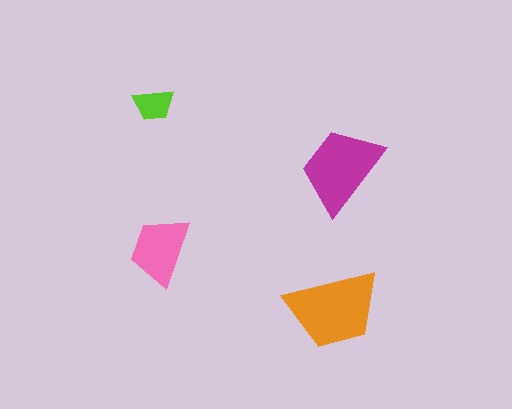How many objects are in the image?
There are 4 objects in the image.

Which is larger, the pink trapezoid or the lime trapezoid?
The pink one.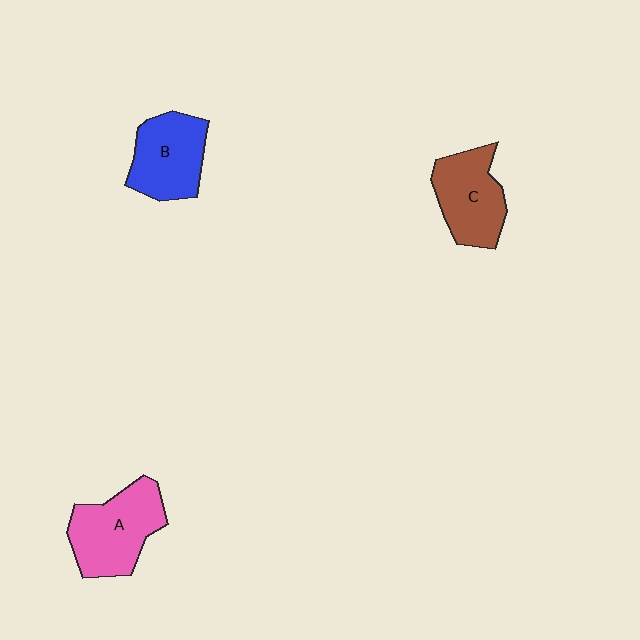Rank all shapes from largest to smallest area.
From largest to smallest: A (pink), B (blue), C (brown).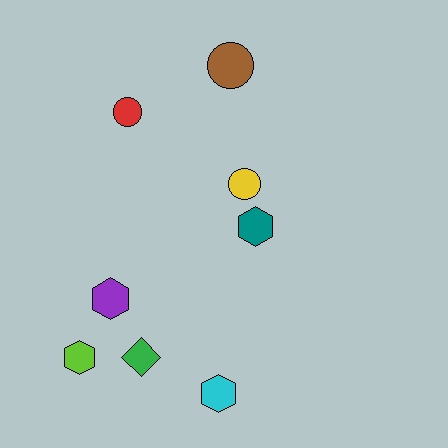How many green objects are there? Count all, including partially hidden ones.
There is 1 green object.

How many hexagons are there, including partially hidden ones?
There are 4 hexagons.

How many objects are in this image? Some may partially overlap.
There are 8 objects.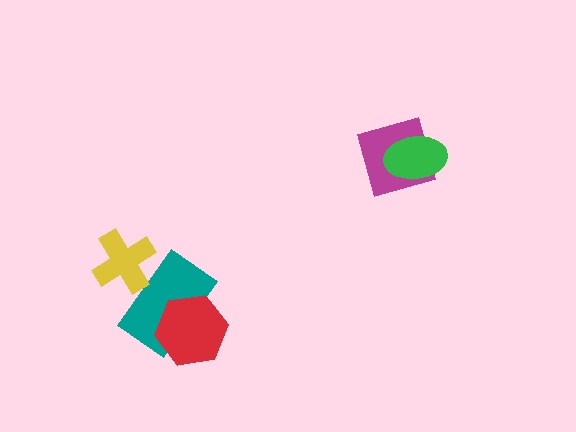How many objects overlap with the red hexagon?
1 object overlaps with the red hexagon.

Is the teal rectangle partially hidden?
Yes, it is partially covered by another shape.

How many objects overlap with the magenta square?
1 object overlaps with the magenta square.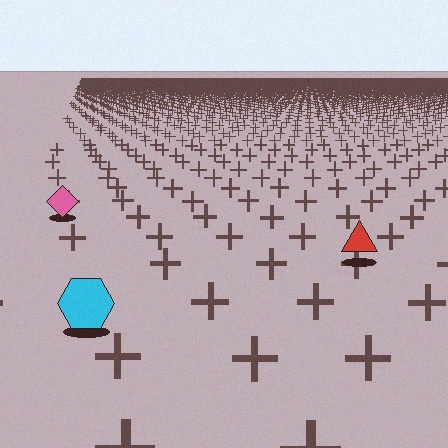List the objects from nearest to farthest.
From nearest to farthest: the cyan hexagon, the red triangle, the pink diamond.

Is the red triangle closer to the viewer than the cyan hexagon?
No. The cyan hexagon is closer — you can tell from the texture gradient: the ground texture is coarser near it.